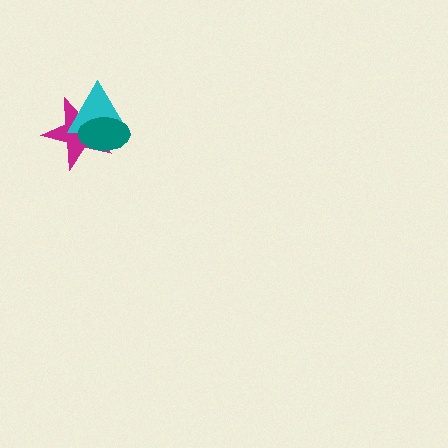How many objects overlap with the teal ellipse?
2 objects overlap with the teal ellipse.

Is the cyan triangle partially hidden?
Yes, it is partially covered by another shape.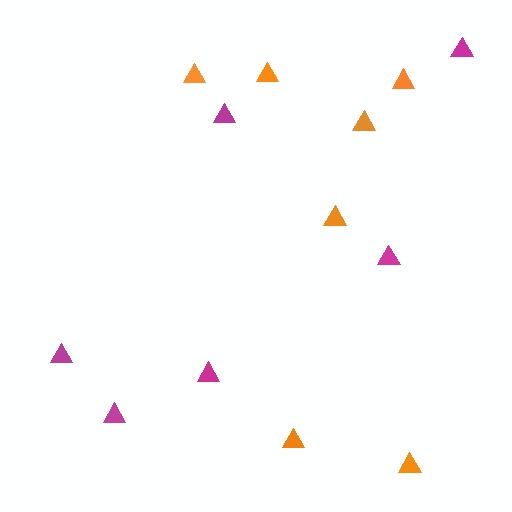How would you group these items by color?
There are 2 groups: one group of orange triangles (7) and one group of magenta triangles (6).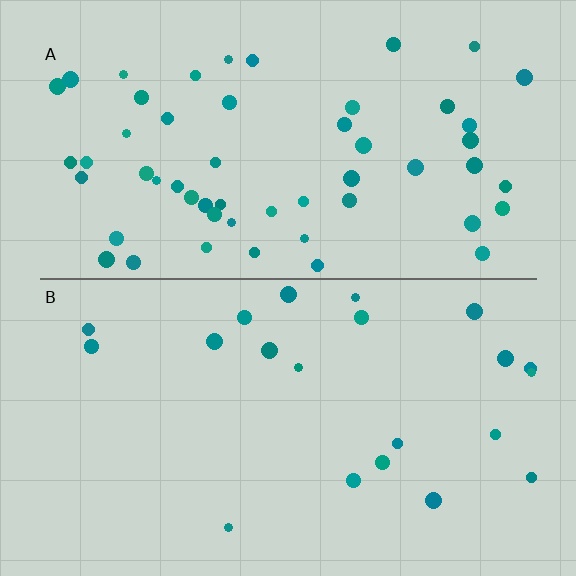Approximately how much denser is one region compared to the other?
Approximately 2.6× — region A over region B.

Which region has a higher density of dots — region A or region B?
A (the top).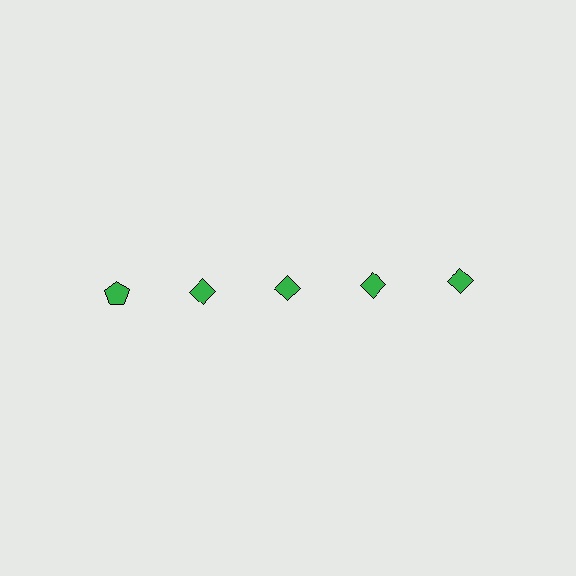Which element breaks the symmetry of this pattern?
The green pentagon in the top row, leftmost column breaks the symmetry. All other shapes are green diamonds.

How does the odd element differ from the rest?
It has a different shape: pentagon instead of diamond.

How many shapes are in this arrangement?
There are 5 shapes arranged in a grid pattern.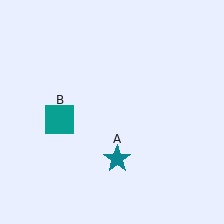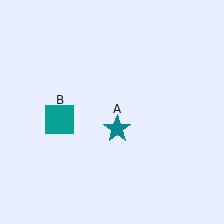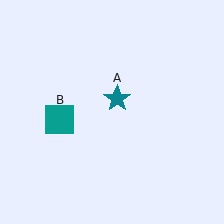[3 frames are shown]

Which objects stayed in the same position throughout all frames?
Teal square (object B) remained stationary.